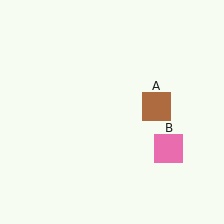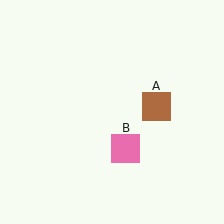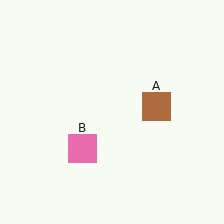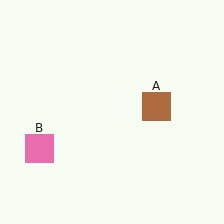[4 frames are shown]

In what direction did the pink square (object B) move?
The pink square (object B) moved left.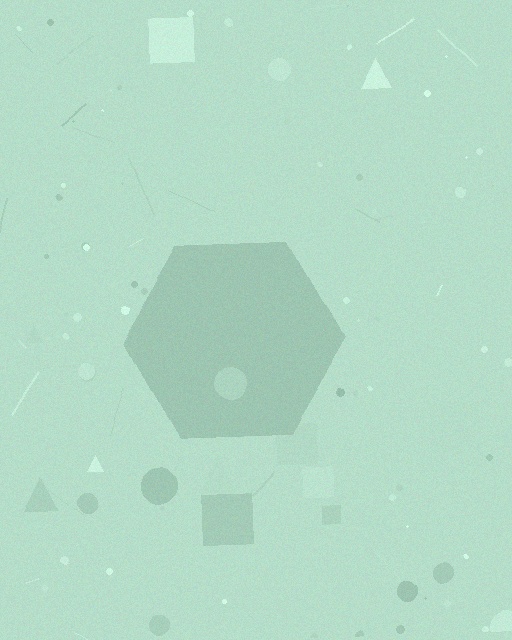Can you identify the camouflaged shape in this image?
The camouflaged shape is a hexagon.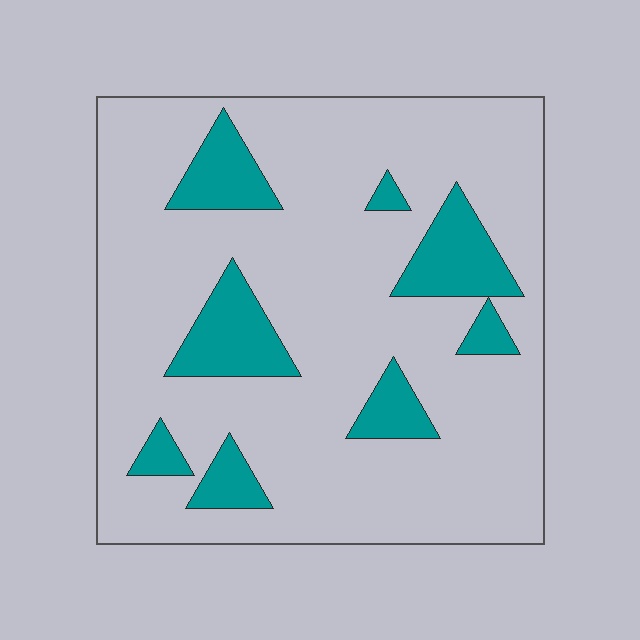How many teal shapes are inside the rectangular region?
8.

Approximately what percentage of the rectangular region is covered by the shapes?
Approximately 15%.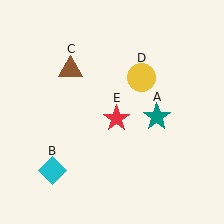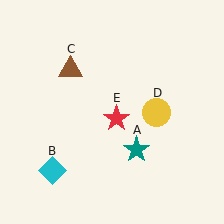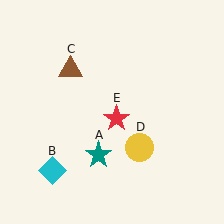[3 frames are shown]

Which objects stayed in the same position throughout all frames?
Cyan diamond (object B) and brown triangle (object C) and red star (object E) remained stationary.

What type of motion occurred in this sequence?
The teal star (object A), yellow circle (object D) rotated clockwise around the center of the scene.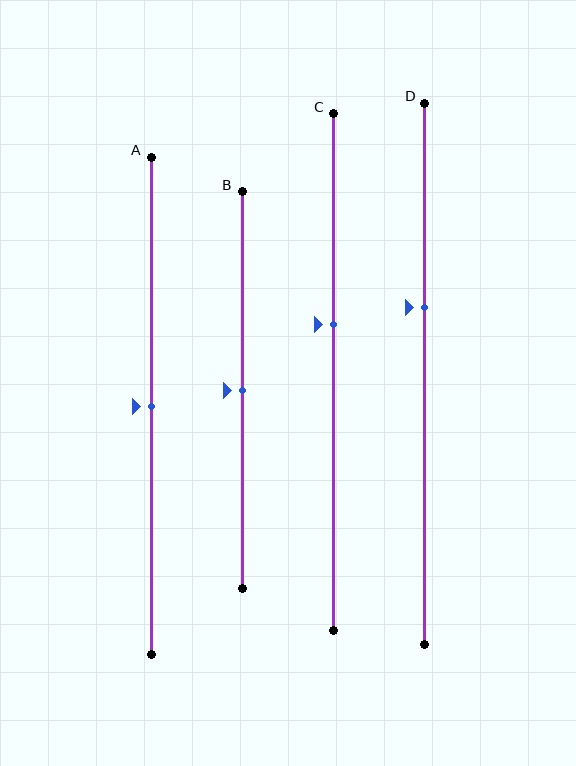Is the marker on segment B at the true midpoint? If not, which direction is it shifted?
Yes, the marker on segment B is at the true midpoint.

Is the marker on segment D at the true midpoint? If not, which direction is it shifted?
No, the marker on segment D is shifted upward by about 12% of the segment length.